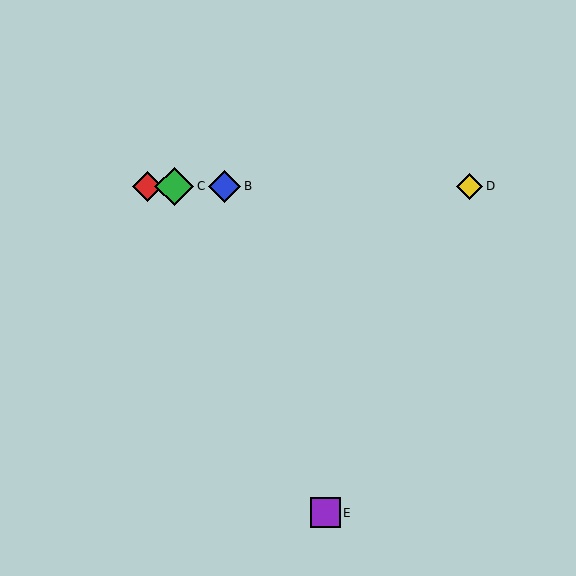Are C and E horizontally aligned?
No, C is at y≈187 and E is at y≈513.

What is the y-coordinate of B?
Object B is at y≈187.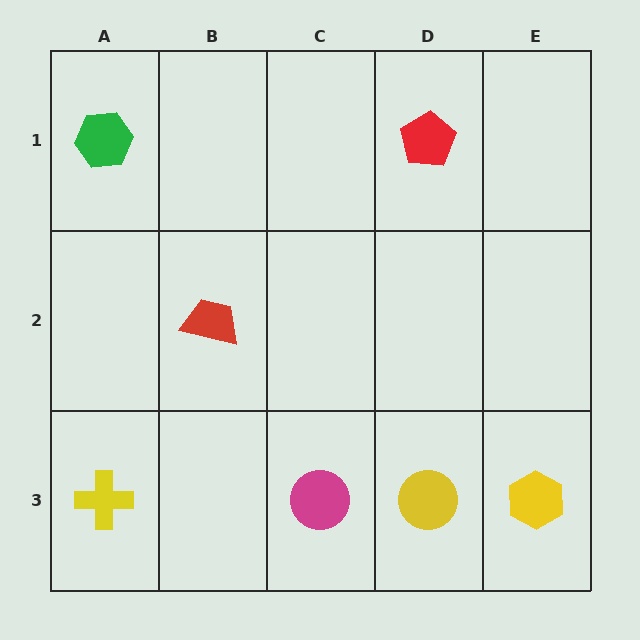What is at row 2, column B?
A red trapezoid.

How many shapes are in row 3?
4 shapes.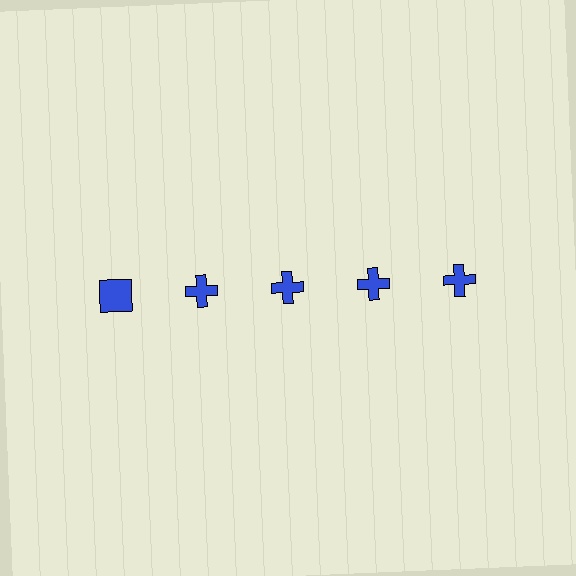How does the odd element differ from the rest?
It has a different shape: square instead of cross.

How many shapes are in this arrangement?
There are 5 shapes arranged in a grid pattern.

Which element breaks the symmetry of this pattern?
The blue square in the top row, leftmost column breaks the symmetry. All other shapes are blue crosses.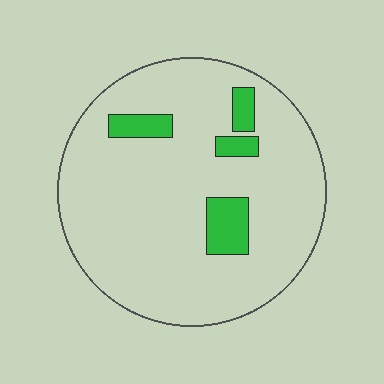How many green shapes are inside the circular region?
4.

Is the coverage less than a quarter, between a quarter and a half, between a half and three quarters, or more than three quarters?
Less than a quarter.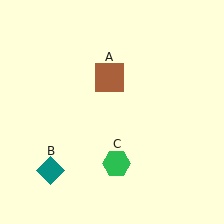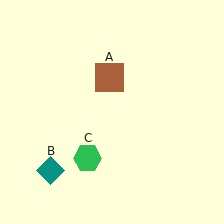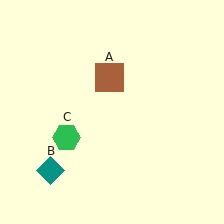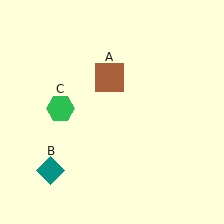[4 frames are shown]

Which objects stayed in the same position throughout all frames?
Brown square (object A) and teal diamond (object B) remained stationary.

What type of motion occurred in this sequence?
The green hexagon (object C) rotated clockwise around the center of the scene.